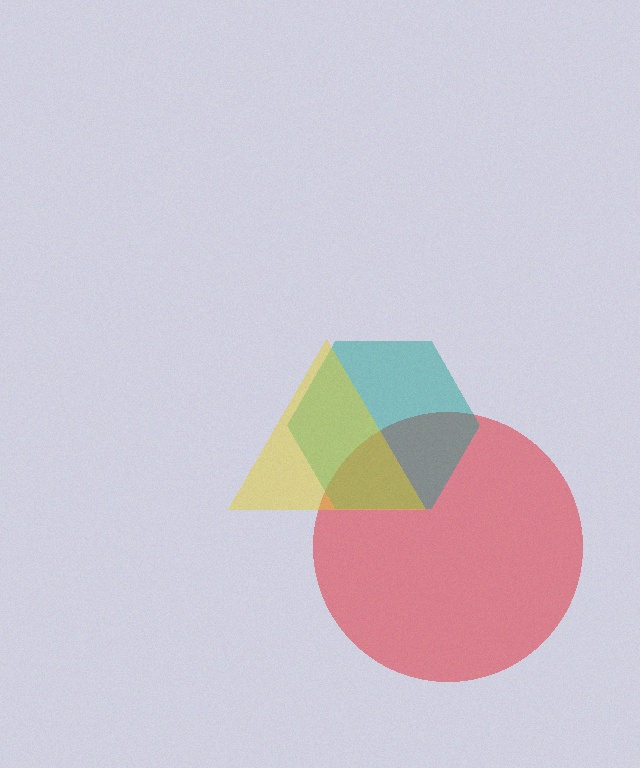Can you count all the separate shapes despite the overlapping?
Yes, there are 3 separate shapes.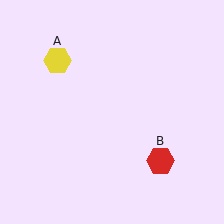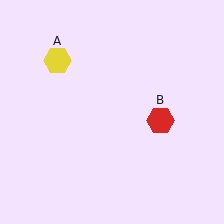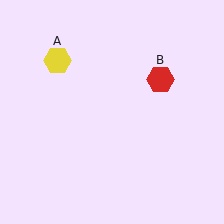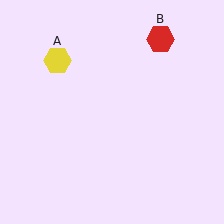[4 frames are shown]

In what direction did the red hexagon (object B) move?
The red hexagon (object B) moved up.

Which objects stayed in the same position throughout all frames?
Yellow hexagon (object A) remained stationary.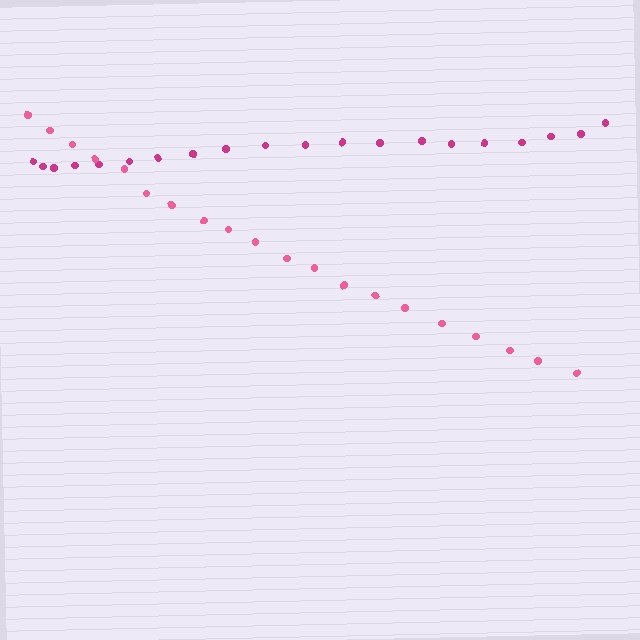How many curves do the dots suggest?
There are 2 distinct paths.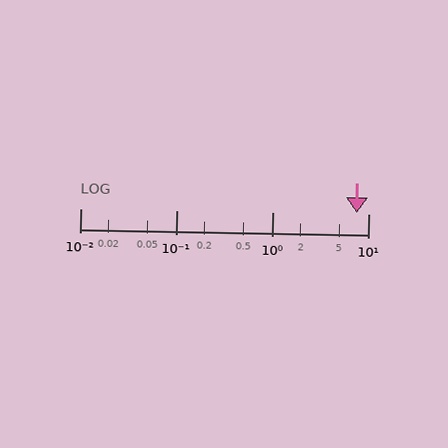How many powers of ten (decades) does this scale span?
The scale spans 3 decades, from 0.01 to 10.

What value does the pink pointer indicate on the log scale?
The pointer indicates approximately 7.5.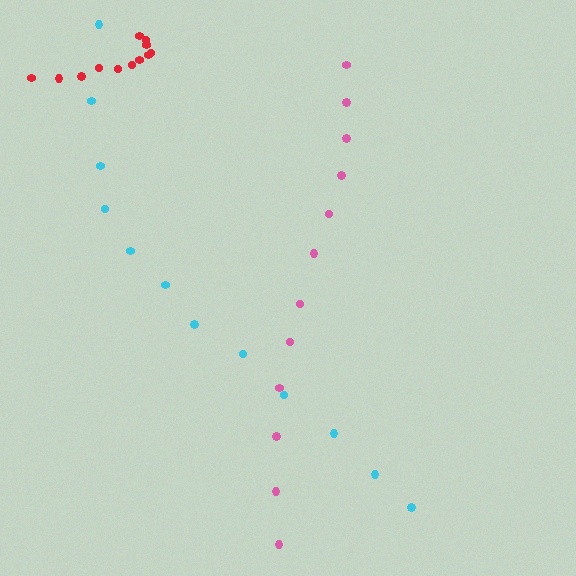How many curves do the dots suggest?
There are 3 distinct paths.